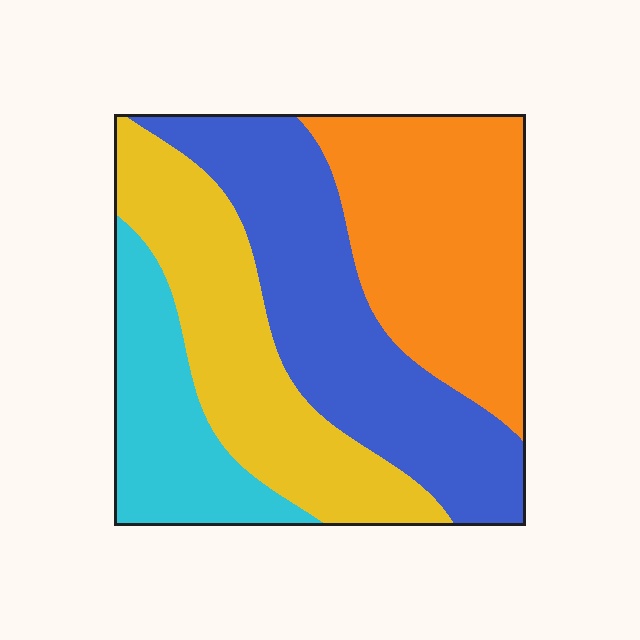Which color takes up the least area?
Cyan, at roughly 15%.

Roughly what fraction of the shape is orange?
Orange takes up between a quarter and a half of the shape.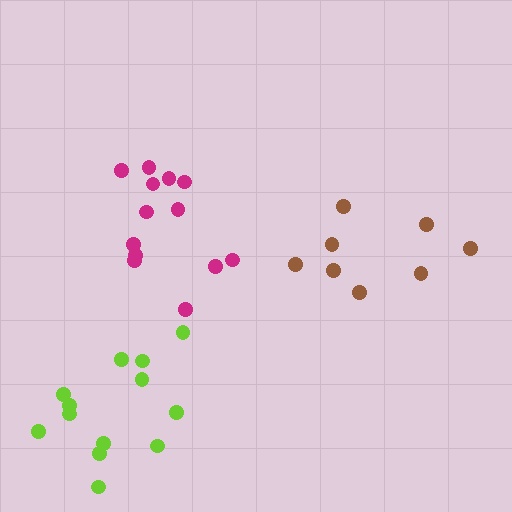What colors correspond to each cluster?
The clusters are colored: magenta, brown, lime.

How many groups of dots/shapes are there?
There are 3 groups.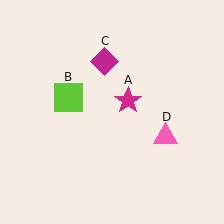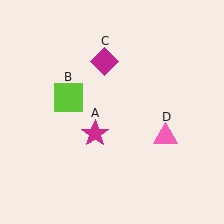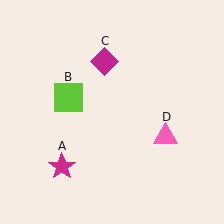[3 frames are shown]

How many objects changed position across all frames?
1 object changed position: magenta star (object A).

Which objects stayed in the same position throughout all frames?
Lime square (object B) and magenta diamond (object C) and pink triangle (object D) remained stationary.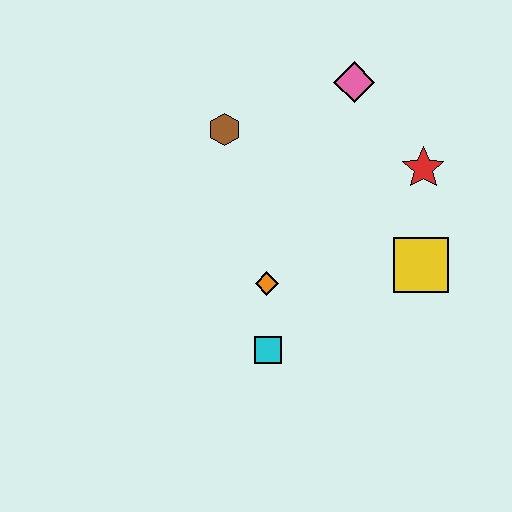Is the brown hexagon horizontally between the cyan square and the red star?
No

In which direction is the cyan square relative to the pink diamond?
The cyan square is below the pink diamond.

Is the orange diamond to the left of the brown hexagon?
No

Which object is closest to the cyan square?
The orange diamond is closest to the cyan square.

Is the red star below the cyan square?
No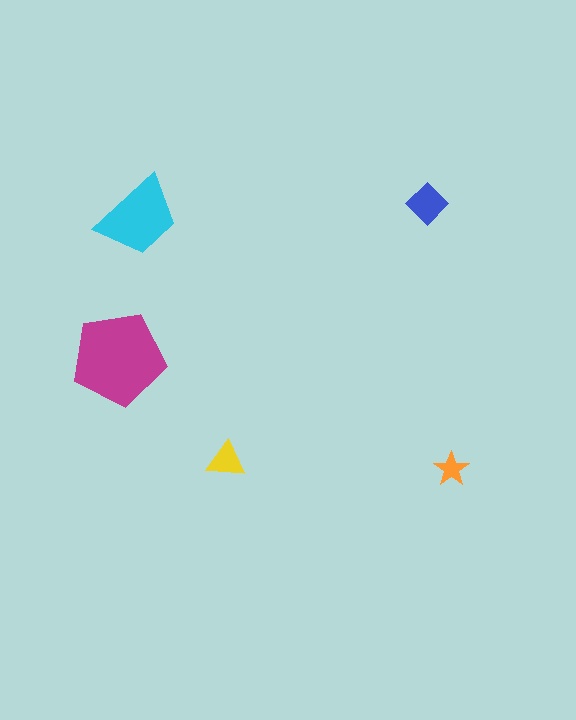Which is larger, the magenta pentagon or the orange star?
The magenta pentagon.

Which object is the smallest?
The orange star.